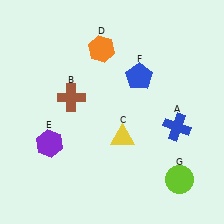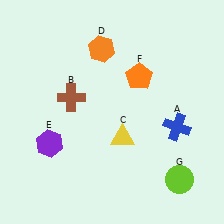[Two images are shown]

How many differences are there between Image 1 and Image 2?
There is 1 difference between the two images.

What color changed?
The pentagon (F) changed from blue in Image 1 to orange in Image 2.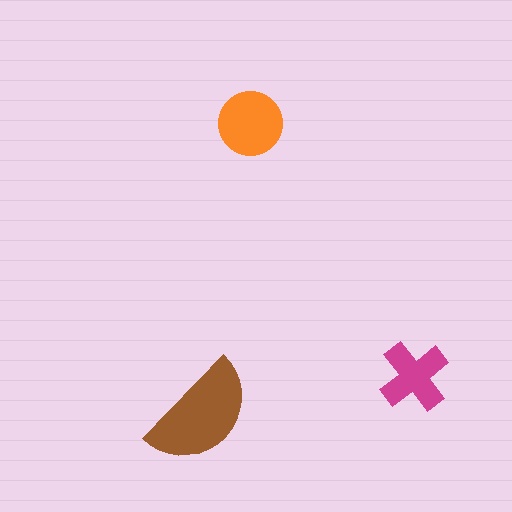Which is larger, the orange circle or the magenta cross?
The orange circle.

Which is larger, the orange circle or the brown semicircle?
The brown semicircle.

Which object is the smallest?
The magenta cross.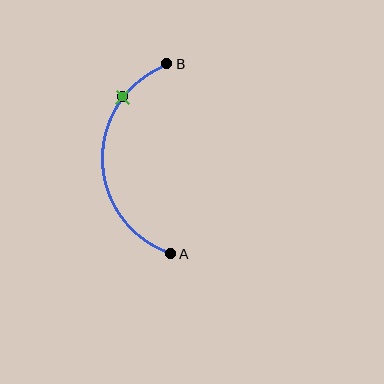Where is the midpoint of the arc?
The arc midpoint is the point on the curve farthest from the straight line joining A and B. It sits to the left of that line.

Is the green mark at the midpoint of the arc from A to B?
No. The green mark lies on the arc but is closer to endpoint B. The arc midpoint would be at the point on the curve equidistant along the arc from both A and B.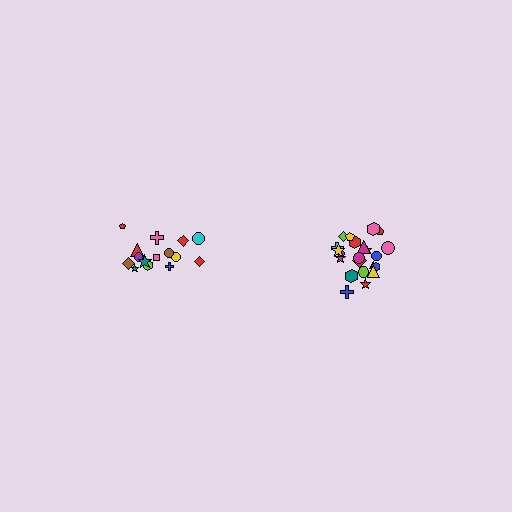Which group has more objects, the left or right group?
The right group.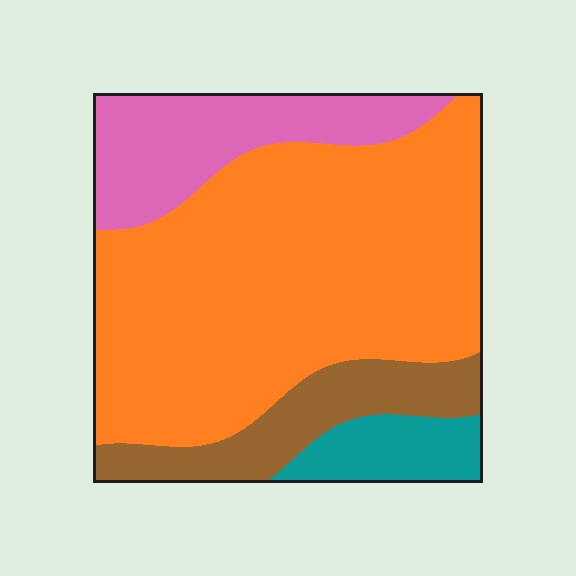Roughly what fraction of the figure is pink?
Pink takes up between a sixth and a third of the figure.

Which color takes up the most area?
Orange, at roughly 60%.